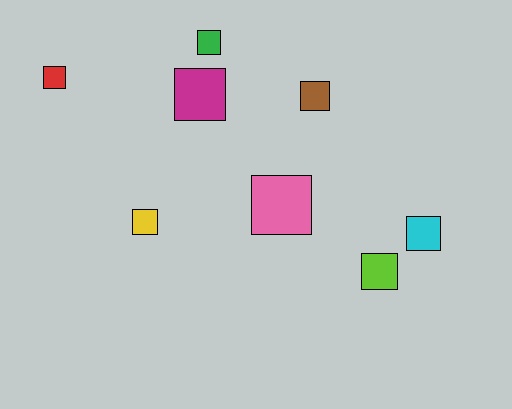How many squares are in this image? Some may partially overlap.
There are 8 squares.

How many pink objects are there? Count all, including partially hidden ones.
There is 1 pink object.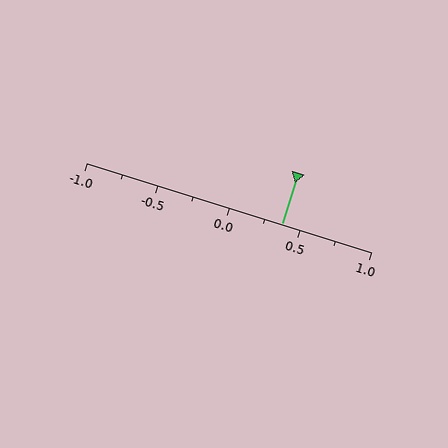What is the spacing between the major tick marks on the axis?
The major ticks are spaced 0.5 apart.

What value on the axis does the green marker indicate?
The marker indicates approximately 0.38.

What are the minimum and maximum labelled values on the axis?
The axis runs from -1.0 to 1.0.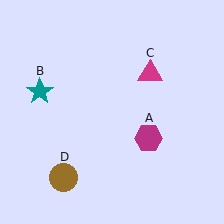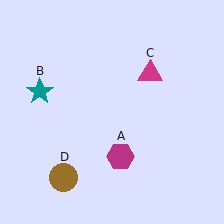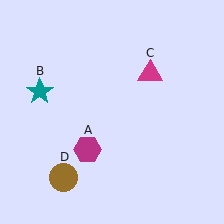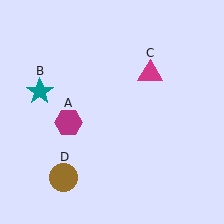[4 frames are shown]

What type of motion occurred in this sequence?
The magenta hexagon (object A) rotated clockwise around the center of the scene.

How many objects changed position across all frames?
1 object changed position: magenta hexagon (object A).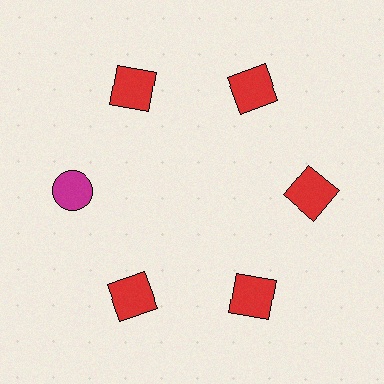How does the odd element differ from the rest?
It differs in both color (magenta instead of red) and shape (circle instead of square).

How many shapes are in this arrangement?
There are 6 shapes arranged in a ring pattern.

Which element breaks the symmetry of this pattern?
The magenta circle at roughly the 9 o'clock position breaks the symmetry. All other shapes are red squares.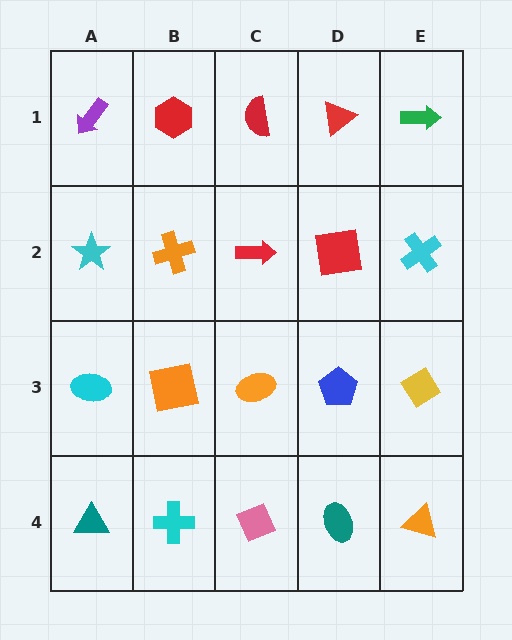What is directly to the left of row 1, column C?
A red hexagon.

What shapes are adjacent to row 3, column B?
An orange cross (row 2, column B), a cyan cross (row 4, column B), a cyan ellipse (row 3, column A), an orange ellipse (row 3, column C).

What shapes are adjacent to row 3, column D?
A red square (row 2, column D), a teal ellipse (row 4, column D), an orange ellipse (row 3, column C), a yellow diamond (row 3, column E).